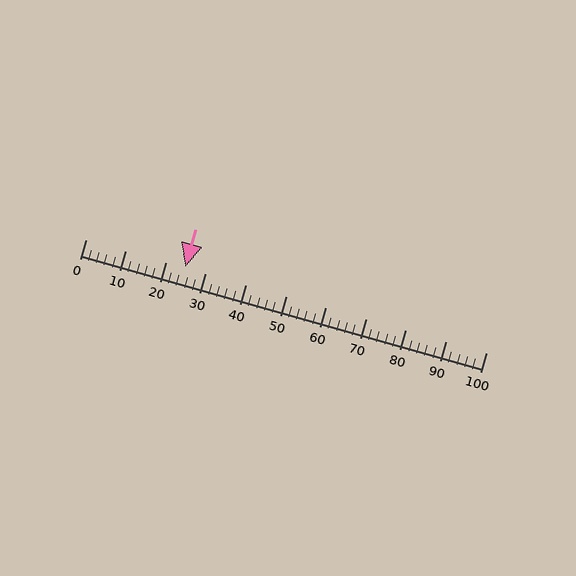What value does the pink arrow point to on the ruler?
The pink arrow points to approximately 25.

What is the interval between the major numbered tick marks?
The major tick marks are spaced 10 units apart.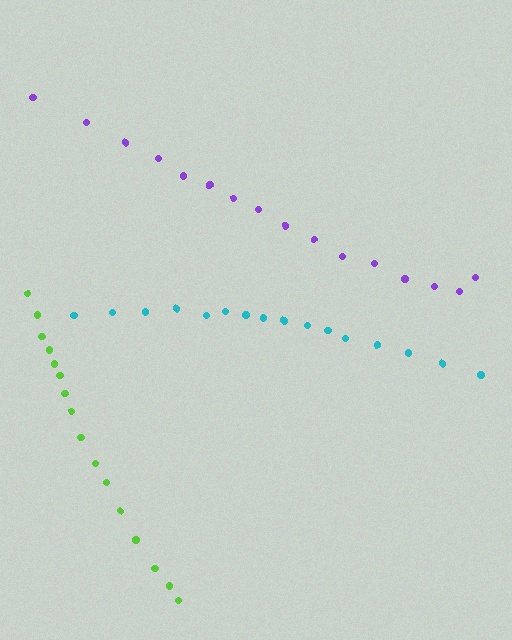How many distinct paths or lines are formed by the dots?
There are 3 distinct paths.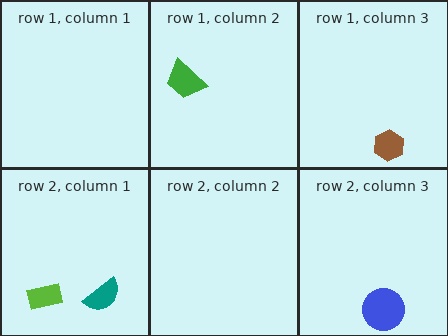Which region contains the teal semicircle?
The row 2, column 1 region.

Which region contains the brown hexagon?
The row 1, column 3 region.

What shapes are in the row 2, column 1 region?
The teal semicircle, the lime rectangle.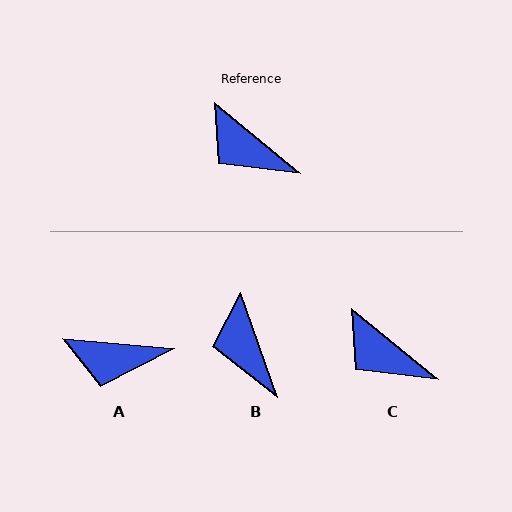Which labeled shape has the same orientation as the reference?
C.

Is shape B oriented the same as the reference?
No, it is off by about 31 degrees.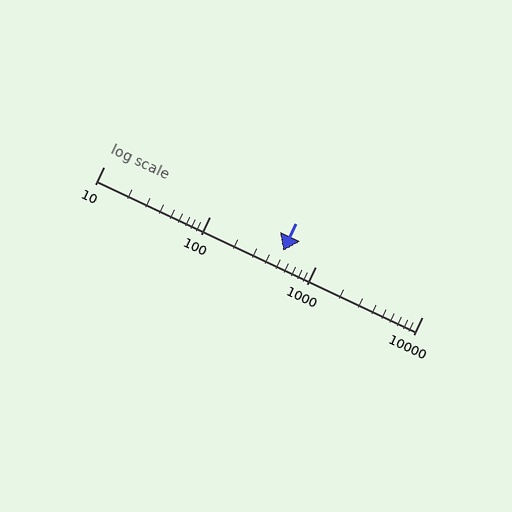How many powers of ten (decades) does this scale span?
The scale spans 3 decades, from 10 to 10000.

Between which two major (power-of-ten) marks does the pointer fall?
The pointer is between 100 and 1000.